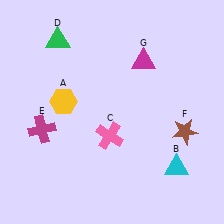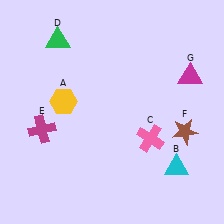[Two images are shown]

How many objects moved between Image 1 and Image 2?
2 objects moved between the two images.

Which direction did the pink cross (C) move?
The pink cross (C) moved right.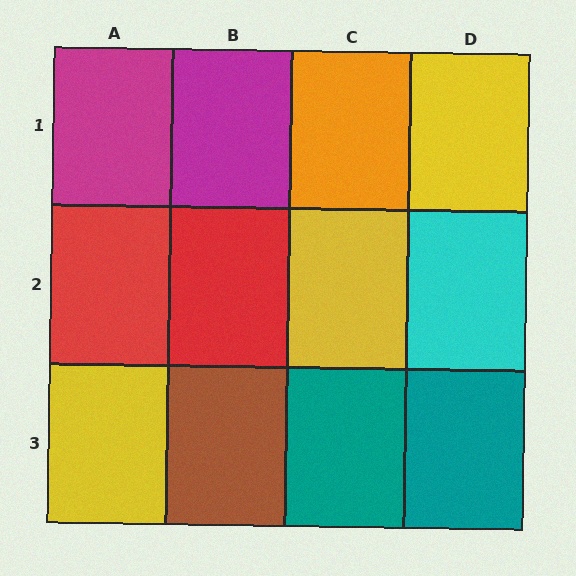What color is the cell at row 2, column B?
Red.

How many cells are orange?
1 cell is orange.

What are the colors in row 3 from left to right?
Yellow, brown, teal, teal.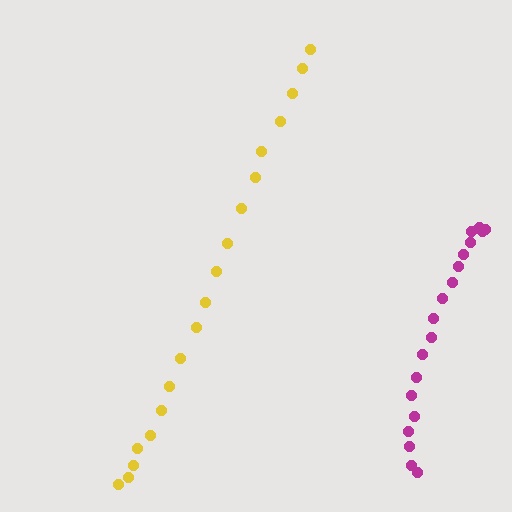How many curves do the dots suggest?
There are 2 distinct paths.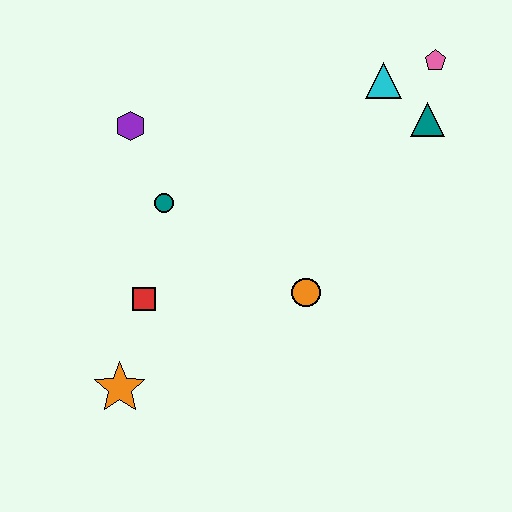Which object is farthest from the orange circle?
The pink pentagon is farthest from the orange circle.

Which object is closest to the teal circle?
The purple hexagon is closest to the teal circle.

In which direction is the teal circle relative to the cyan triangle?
The teal circle is to the left of the cyan triangle.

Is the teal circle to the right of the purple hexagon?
Yes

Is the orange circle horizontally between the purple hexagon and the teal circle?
No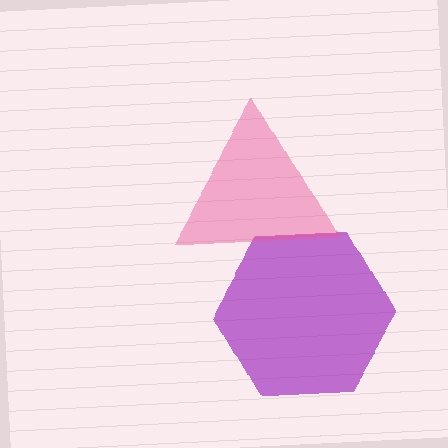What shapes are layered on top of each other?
The layered shapes are: a purple hexagon, a pink triangle.